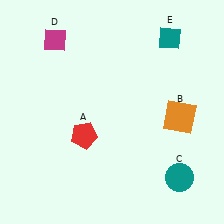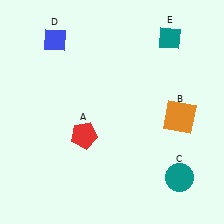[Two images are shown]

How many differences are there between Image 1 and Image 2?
There is 1 difference between the two images.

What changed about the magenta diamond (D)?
In Image 1, D is magenta. In Image 2, it changed to blue.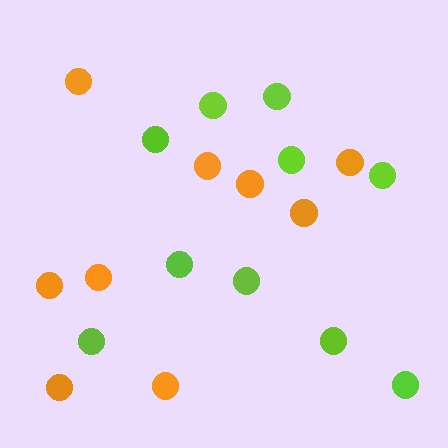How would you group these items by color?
There are 2 groups: one group of lime circles (10) and one group of orange circles (9).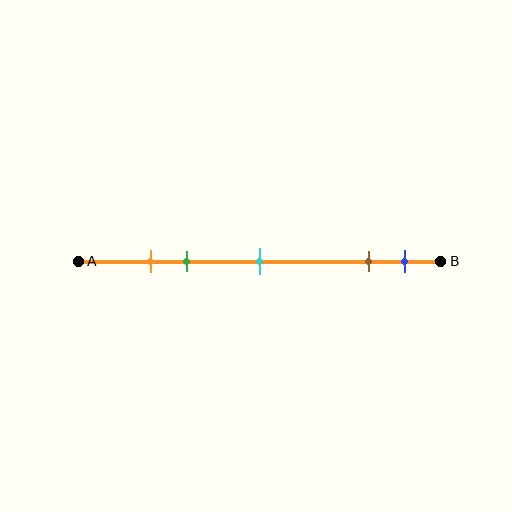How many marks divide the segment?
There are 5 marks dividing the segment.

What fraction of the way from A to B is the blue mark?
The blue mark is approximately 90% (0.9) of the way from A to B.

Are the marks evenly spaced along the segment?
No, the marks are not evenly spaced.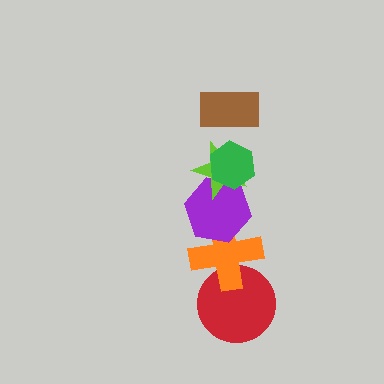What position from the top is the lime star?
The lime star is 3rd from the top.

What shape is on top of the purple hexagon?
The lime star is on top of the purple hexagon.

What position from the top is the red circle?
The red circle is 6th from the top.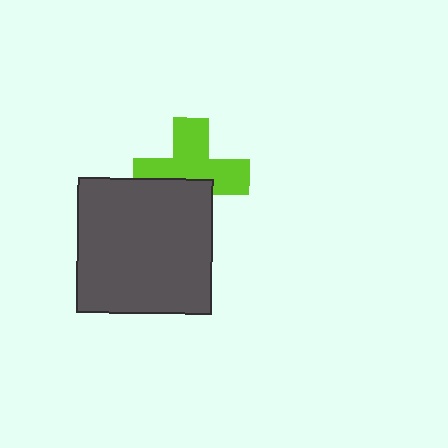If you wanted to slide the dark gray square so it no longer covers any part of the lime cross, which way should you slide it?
Slide it down — that is the most direct way to separate the two shapes.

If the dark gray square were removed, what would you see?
You would see the complete lime cross.